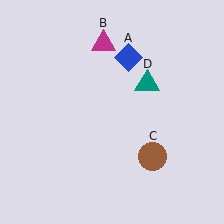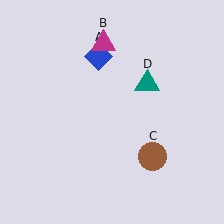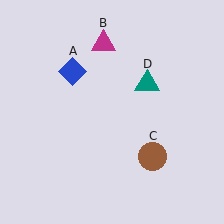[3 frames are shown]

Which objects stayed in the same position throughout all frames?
Magenta triangle (object B) and brown circle (object C) and teal triangle (object D) remained stationary.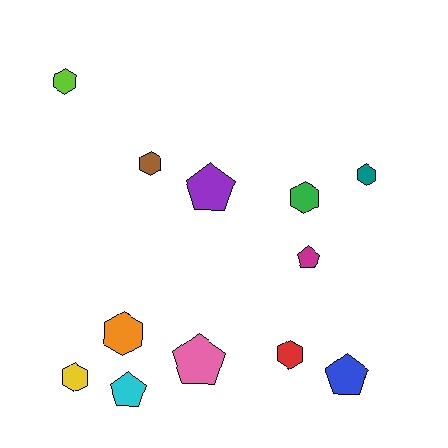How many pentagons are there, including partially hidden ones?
There are 5 pentagons.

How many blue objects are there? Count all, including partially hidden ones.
There is 1 blue object.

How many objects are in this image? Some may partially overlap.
There are 12 objects.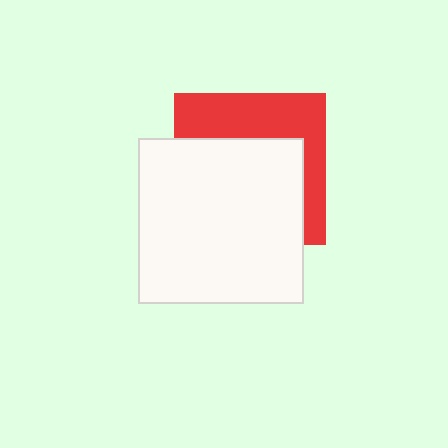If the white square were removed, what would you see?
You would see the complete red square.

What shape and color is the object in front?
The object in front is a white square.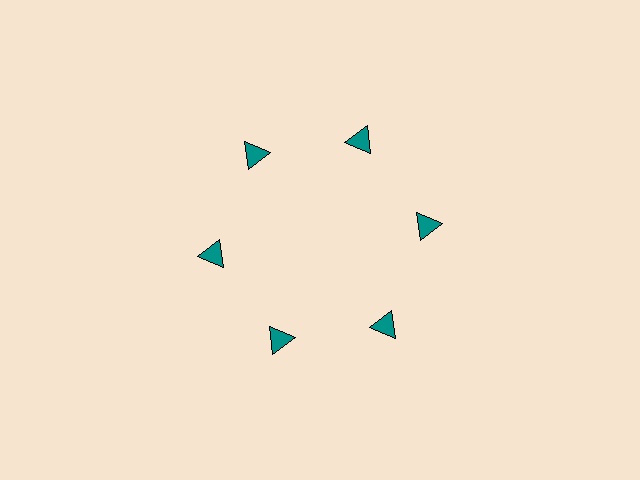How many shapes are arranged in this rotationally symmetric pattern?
There are 6 shapes, arranged in 6 groups of 1.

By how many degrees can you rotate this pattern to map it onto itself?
The pattern maps onto itself every 60 degrees of rotation.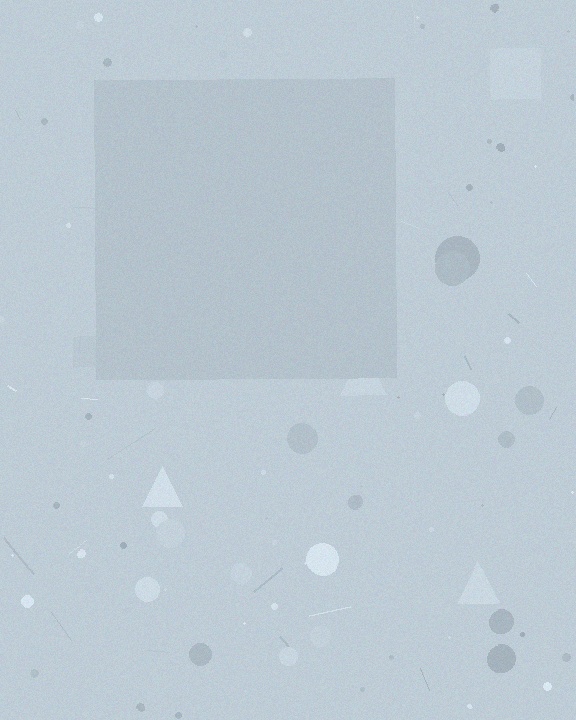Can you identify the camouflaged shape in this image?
The camouflaged shape is a square.